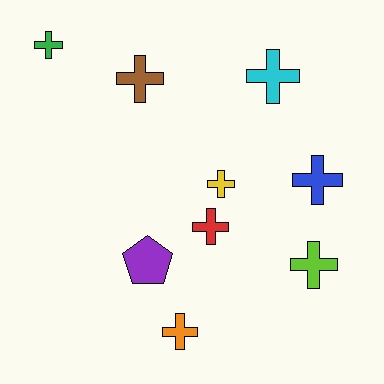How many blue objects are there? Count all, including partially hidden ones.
There is 1 blue object.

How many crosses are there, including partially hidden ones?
There are 8 crosses.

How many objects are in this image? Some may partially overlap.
There are 9 objects.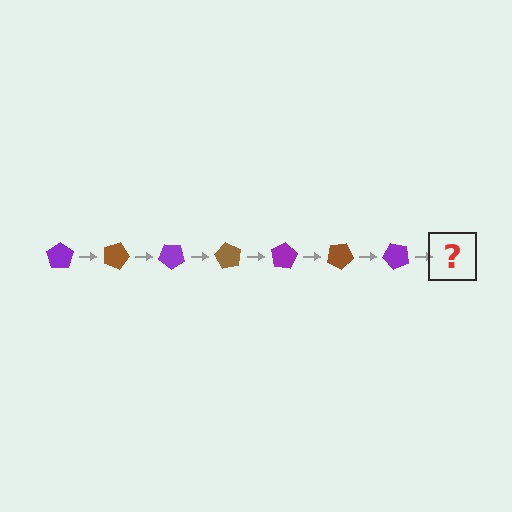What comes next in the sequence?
The next element should be a brown pentagon, rotated 140 degrees from the start.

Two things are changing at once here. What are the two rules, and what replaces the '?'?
The two rules are that it rotates 20 degrees each step and the color cycles through purple and brown. The '?' should be a brown pentagon, rotated 140 degrees from the start.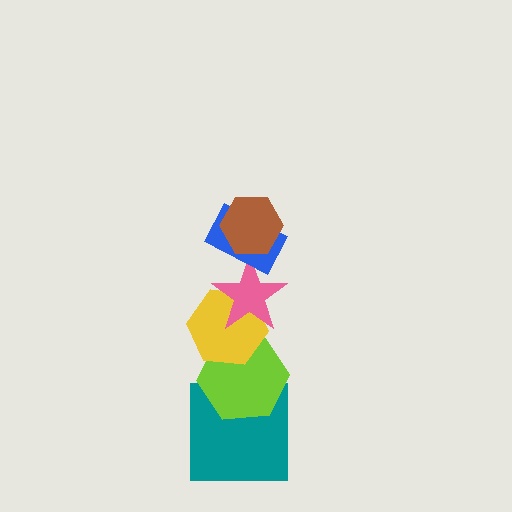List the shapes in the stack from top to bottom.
From top to bottom: the brown hexagon, the blue rectangle, the pink star, the yellow hexagon, the lime hexagon, the teal square.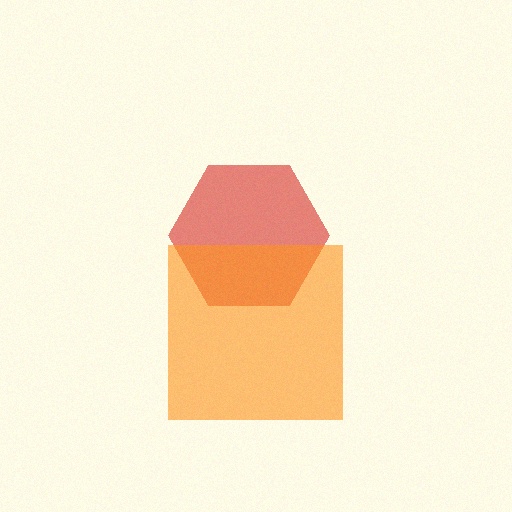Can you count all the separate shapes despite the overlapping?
Yes, there are 2 separate shapes.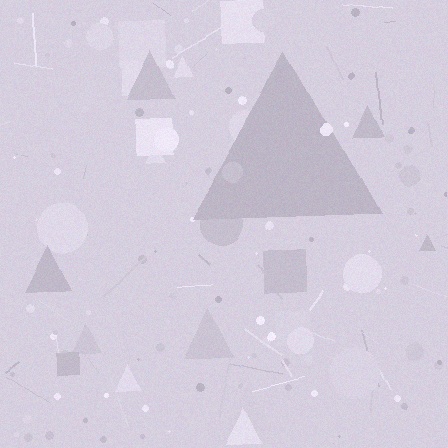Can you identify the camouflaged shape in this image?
The camouflaged shape is a triangle.